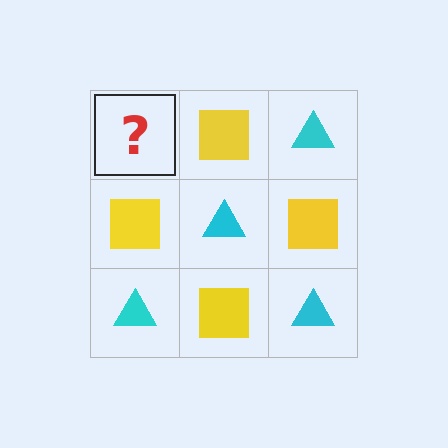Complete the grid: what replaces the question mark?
The question mark should be replaced with a cyan triangle.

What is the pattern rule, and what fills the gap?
The rule is that it alternates cyan triangle and yellow square in a checkerboard pattern. The gap should be filled with a cyan triangle.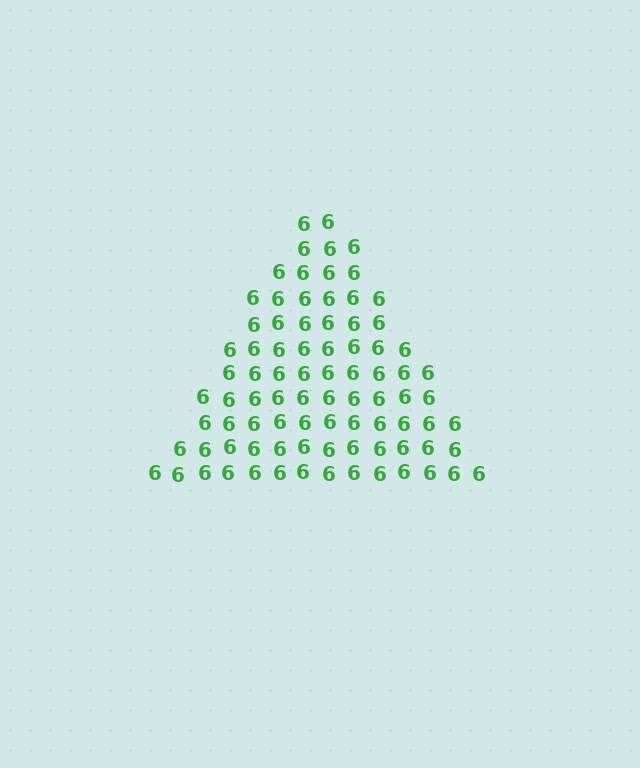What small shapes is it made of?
It is made of small digit 6's.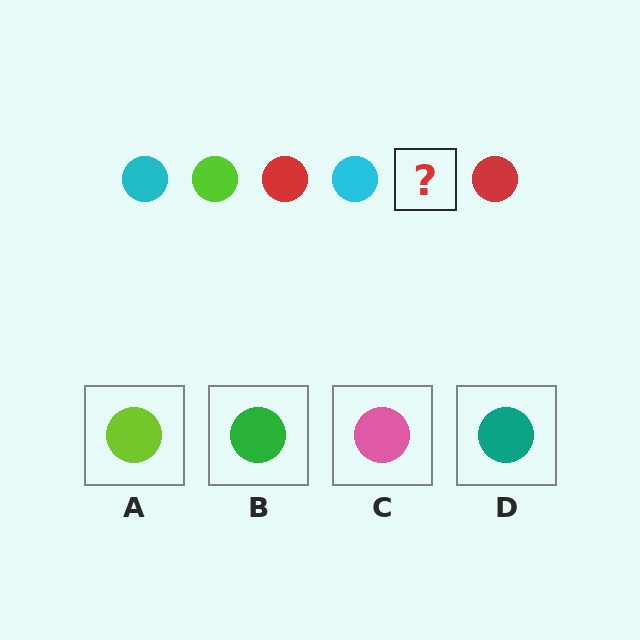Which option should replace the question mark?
Option A.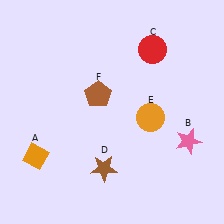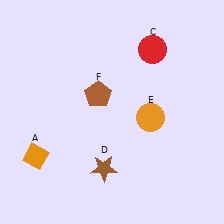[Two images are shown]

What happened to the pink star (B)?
The pink star (B) was removed in Image 2. It was in the bottom-right area of Image 1.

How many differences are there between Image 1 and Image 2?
There is 1 difference between the two images.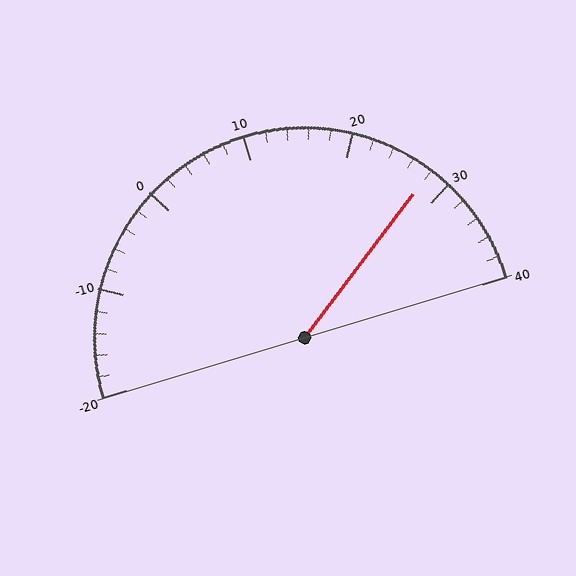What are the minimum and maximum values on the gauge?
The gauge ranges from -20 to 40.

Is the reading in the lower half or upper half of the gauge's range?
The reading is in the upper half of the range (-20 to 40).